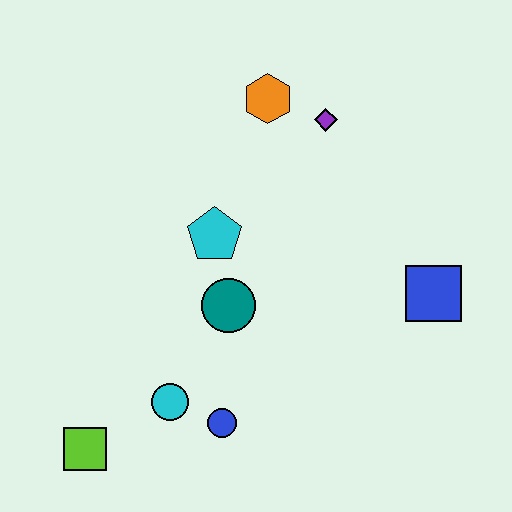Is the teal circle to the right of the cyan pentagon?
Yes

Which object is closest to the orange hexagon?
The purple diamond is closest to the orange hexagon.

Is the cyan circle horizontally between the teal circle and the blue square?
No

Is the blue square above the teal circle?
Yes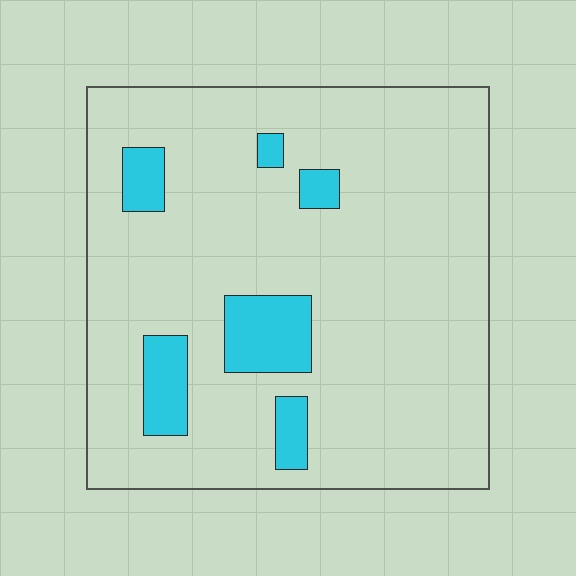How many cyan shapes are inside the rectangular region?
6.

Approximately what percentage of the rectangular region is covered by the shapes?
Approximately 10%.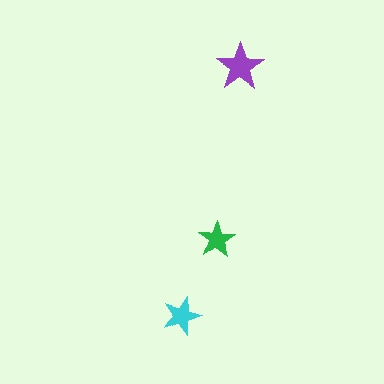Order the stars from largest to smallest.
the purple one, the cyan one, the green one.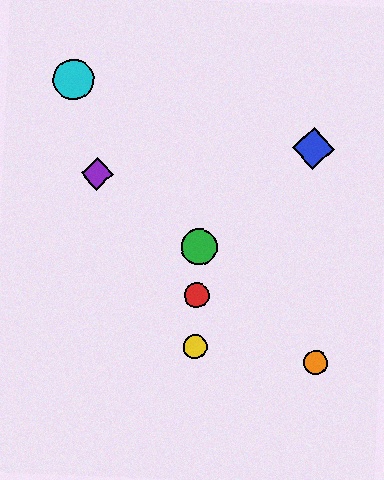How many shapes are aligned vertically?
3 shapes (the red circle, the green circle, the yellow circle) are aligned vertically.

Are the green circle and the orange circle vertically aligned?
No, the green circle is at x≈199 and the orange circle is at x≈315.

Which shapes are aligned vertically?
The red circle, the green circle, the yellow circle are aligned vertically.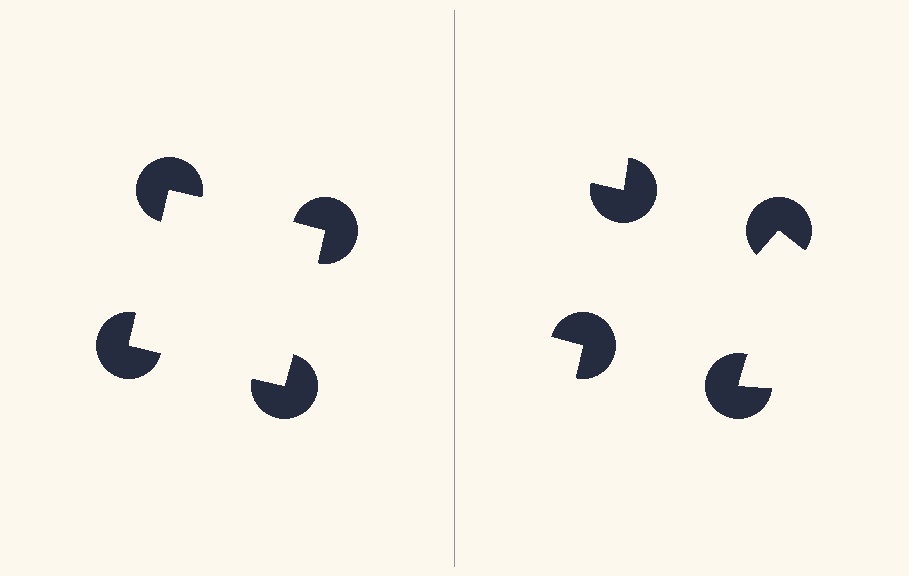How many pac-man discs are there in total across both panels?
8 — 4 on each side.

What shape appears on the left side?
An illusory square.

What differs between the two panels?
The pac-man discs are positioned identically on both sides; only the wedge orientations differ. On the left they align to a square; on the right they are misaligned.